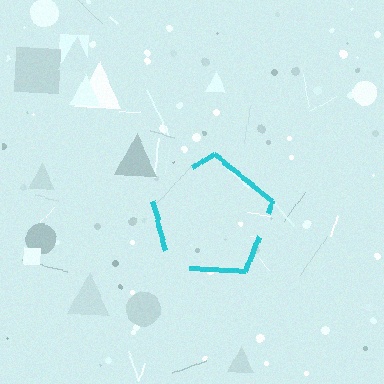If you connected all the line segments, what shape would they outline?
They would outline a pentagon.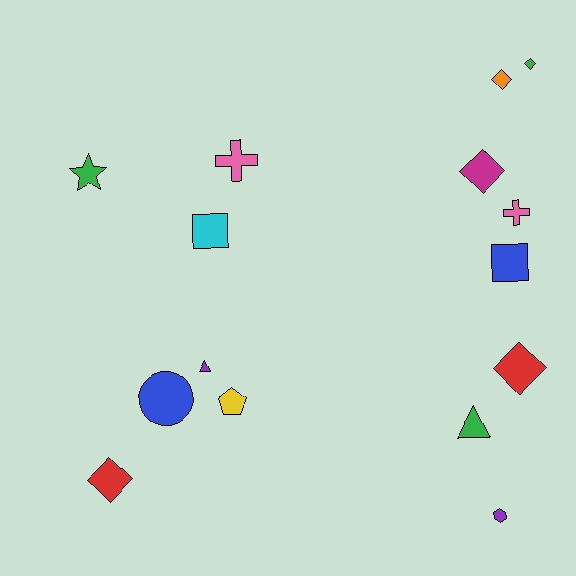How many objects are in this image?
There are 15 objects.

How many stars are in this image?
There is 1 star.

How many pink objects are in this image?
There are 2 pink objects.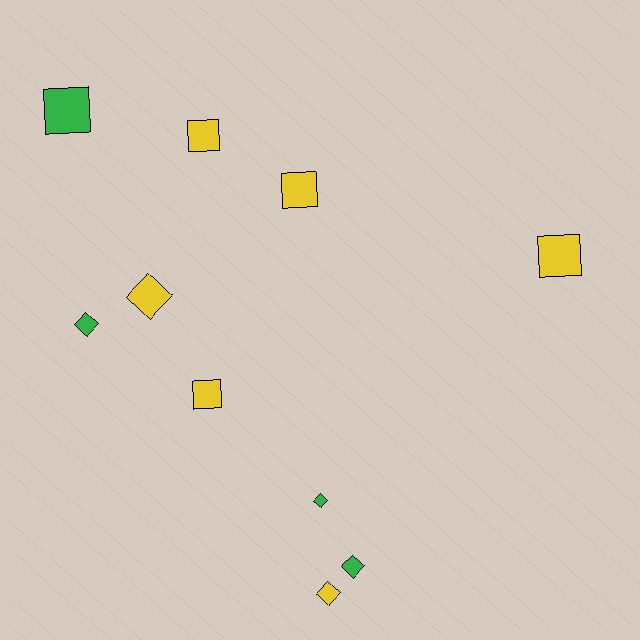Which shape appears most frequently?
Diamond, with 5 objects.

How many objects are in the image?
There are 10 objects.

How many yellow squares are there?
There are 4 yellow squares.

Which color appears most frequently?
Yellow, with 6 objects.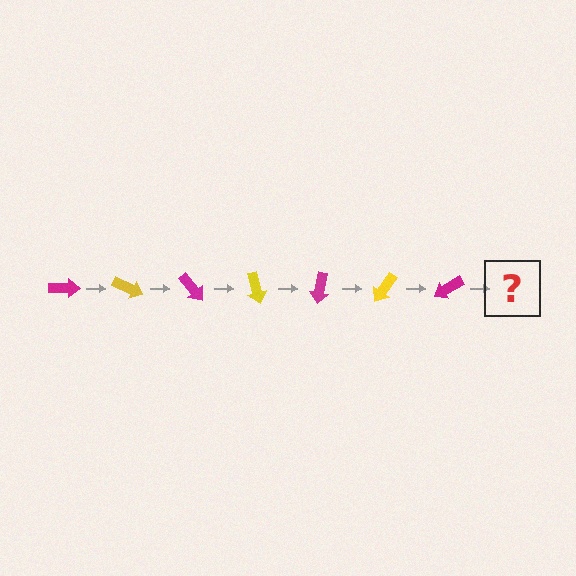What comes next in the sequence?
The next element should be a yellow arrow, rotated 175 degrees from the start.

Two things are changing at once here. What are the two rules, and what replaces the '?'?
The two rules are that it rotates 25 degrees each step and the color cycles through magenta and yellow. The '?' should be a yellow arrow, rotated 175 degrees from the start.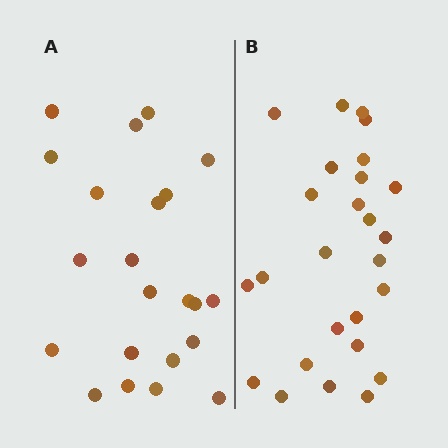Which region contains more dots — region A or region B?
Region B (the right region) has more dots.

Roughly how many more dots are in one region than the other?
Region B has about 4 more dots than region A.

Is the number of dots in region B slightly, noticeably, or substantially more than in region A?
Region B has only slightly more — the two regions are fairly close. The ratio is roughly 1.2 to 1.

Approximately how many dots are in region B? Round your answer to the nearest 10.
About 30 dots. (The exact count is 26, which rounds to 30.)